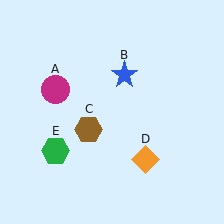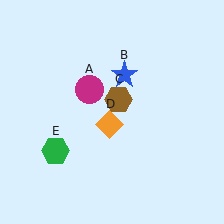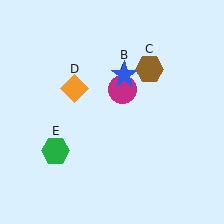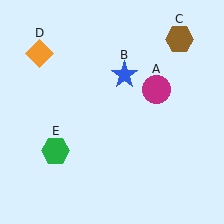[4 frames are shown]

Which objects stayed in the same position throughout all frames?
Blue star (object B) and green hexagon (object E) remained stationary.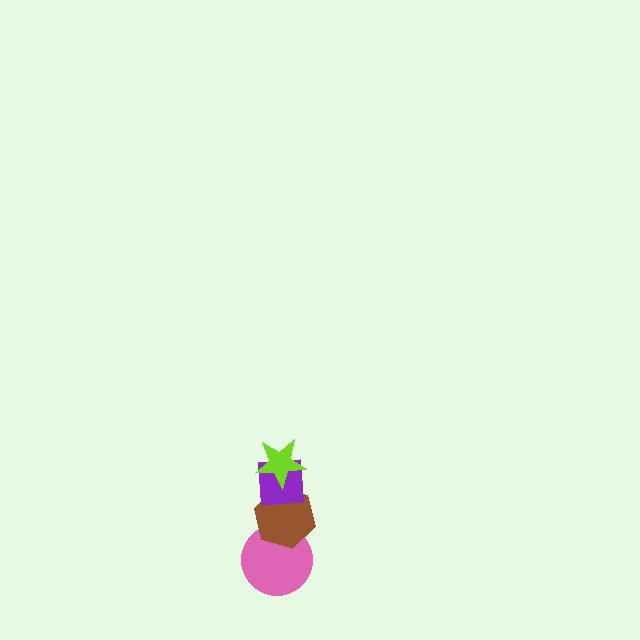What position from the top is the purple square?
The purple square is 2nd from the top.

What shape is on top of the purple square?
The lime star is on top of the purple square.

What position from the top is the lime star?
The lime star is 1st from the top.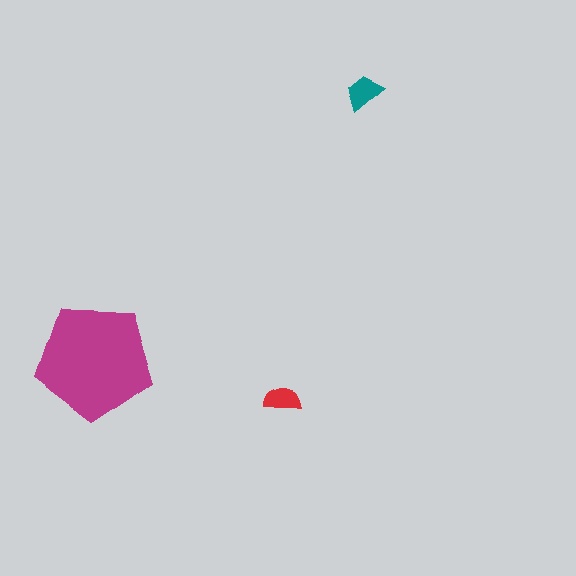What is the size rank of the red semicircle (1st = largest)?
3rd.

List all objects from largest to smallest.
The magenta pentagon, the teal trapezoid, the red semicircle.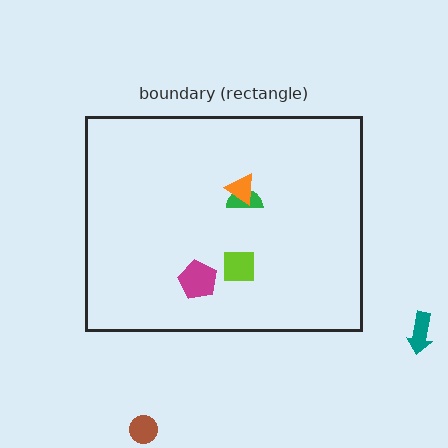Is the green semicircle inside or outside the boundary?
Inside.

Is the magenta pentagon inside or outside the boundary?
Inside.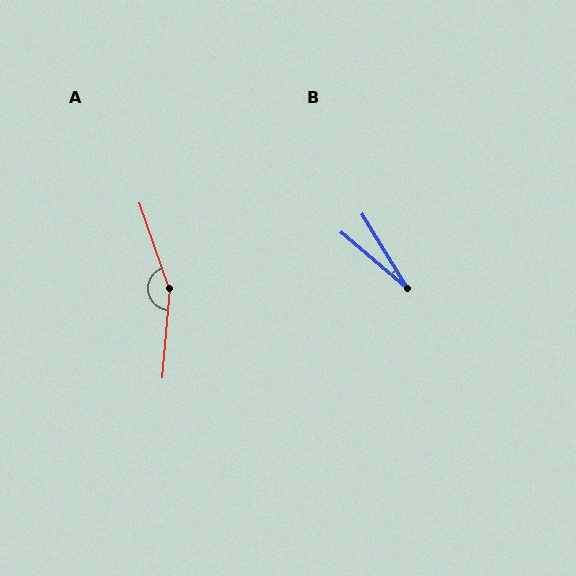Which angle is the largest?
A, at approximately 156 degrees.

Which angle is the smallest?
B, at approximately 18 degrees.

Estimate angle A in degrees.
Approximately 156 degrees.